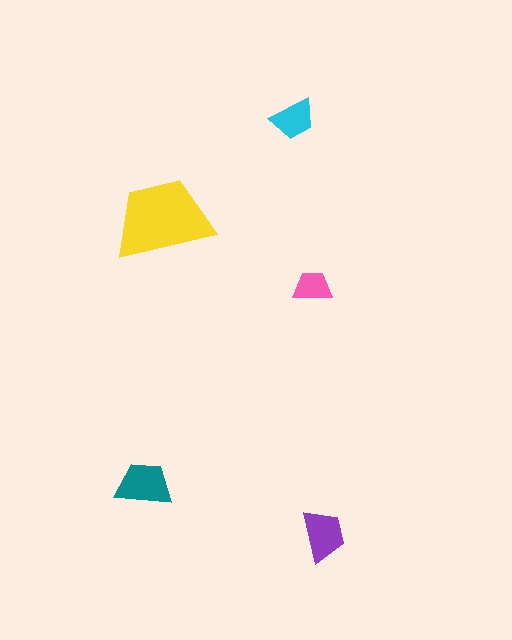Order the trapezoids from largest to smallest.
the yellow one, the teal one, the purple one, the cyan one, the pink one.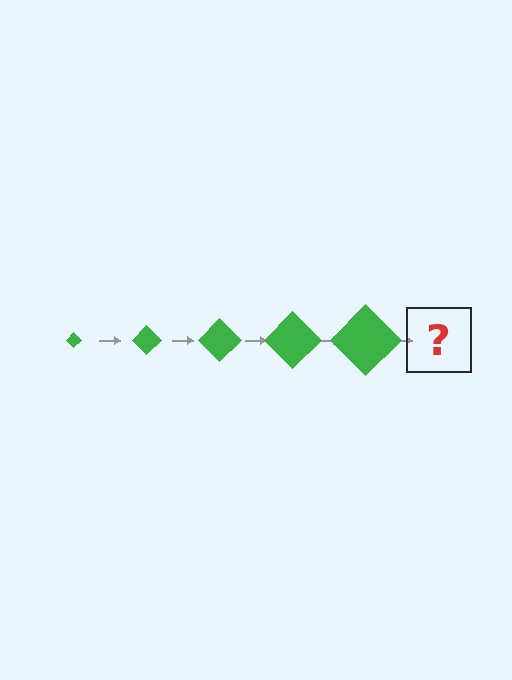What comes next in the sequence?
The next element should be a green diamond, larger than the previous one.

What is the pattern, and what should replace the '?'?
The pattern is that the diamond gets progressively larger each step. The '?' should be a green diamond, larger than the previous one.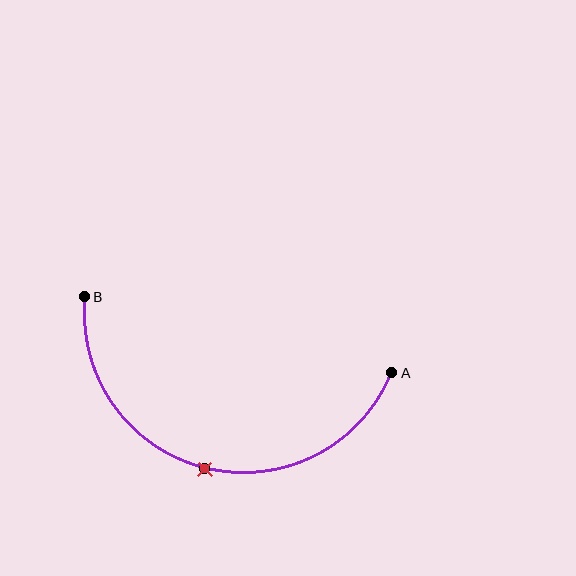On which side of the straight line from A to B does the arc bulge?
The arc bulges below the straight line connecting A and B.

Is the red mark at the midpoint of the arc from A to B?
Yes. The red mark lies on the arc at equal arc-length from both A and B — it is the arc midpoint.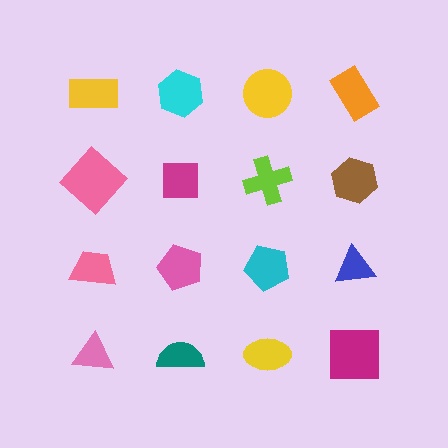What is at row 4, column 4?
A magenta square.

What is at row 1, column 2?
A cyan hexagon.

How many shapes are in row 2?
4 shapes.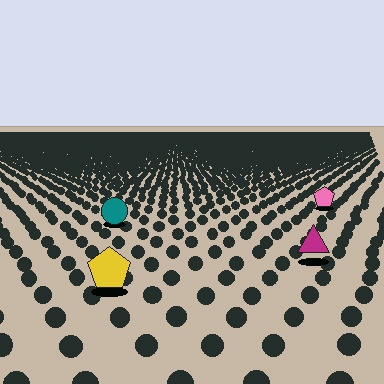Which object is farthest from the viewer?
The pink pentagon is farthest from the viewer. It appears smaller and the ground texture around it is denser.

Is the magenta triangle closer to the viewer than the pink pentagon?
Yes. The magenta triangle is closer — you can tell from the texture gradient: the ground texture is coarser near it.